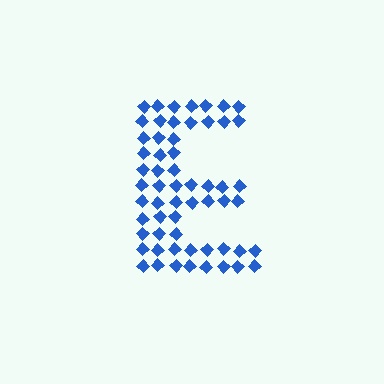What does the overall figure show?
The overall figure shows the letter E.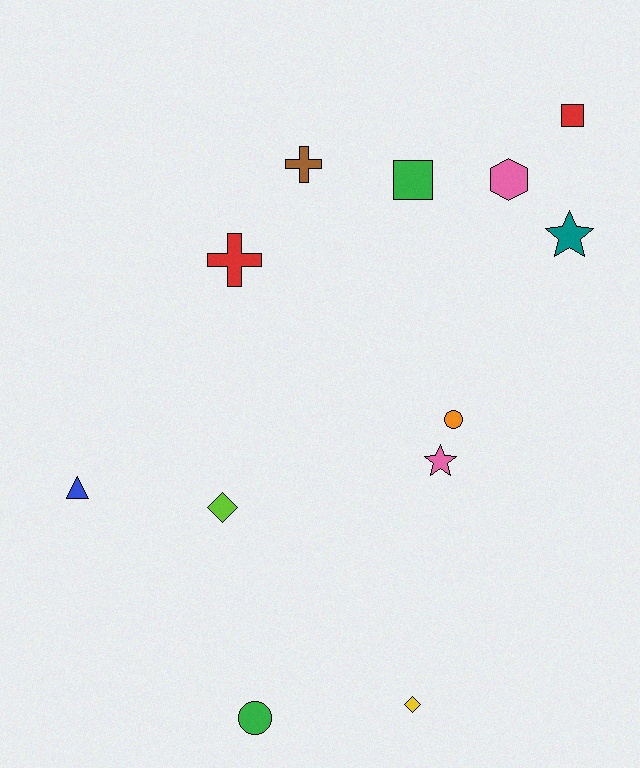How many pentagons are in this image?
There are no pentagons.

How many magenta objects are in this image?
There are no magenta objects.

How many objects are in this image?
There are 12 objects.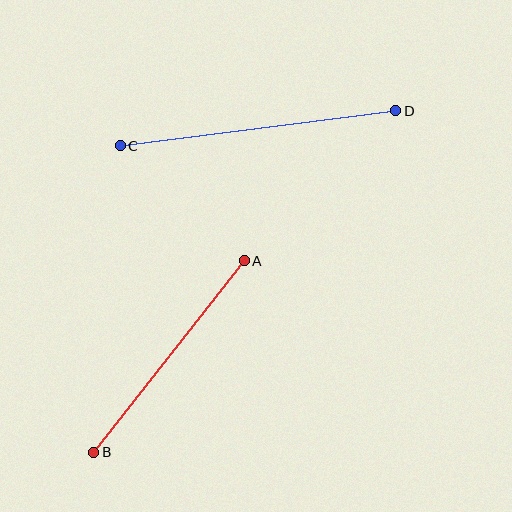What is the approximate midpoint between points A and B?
The midpoint is at approximately (169, 357) pixels.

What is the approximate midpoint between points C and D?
The midpoint is at approximately (258, 128) pixels.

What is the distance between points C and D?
The distance is approximately 278 pixels.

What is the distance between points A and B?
The distance is approximately 244 pixels.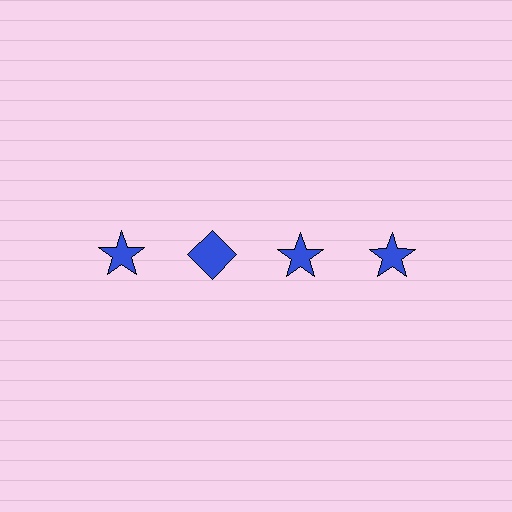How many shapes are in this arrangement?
There are 4 shapes arranged in a grid pattern.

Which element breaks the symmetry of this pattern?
The blue diamond in the top row, second from left column breaks the symmetry. All other shapes are blue stars.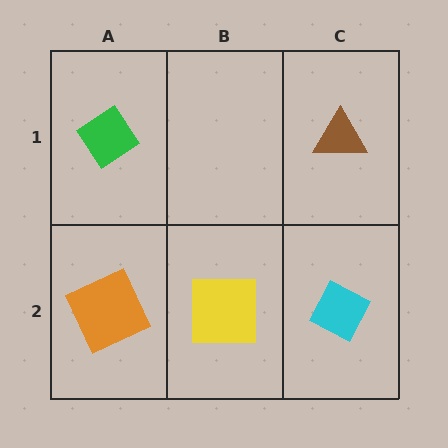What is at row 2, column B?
A yellow square.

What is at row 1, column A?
A green diamond.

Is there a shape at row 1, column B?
No, that cell is empty.